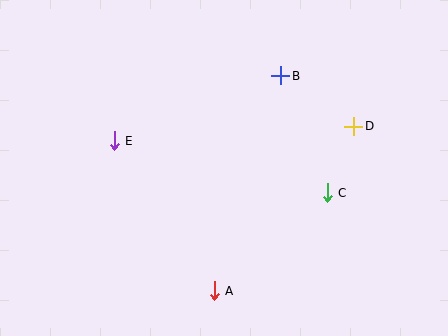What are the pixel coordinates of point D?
Point D is at (354, 126).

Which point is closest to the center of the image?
Point C at (327, 193) is closest to the center.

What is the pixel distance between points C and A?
The distance between C and A is 150 pixels.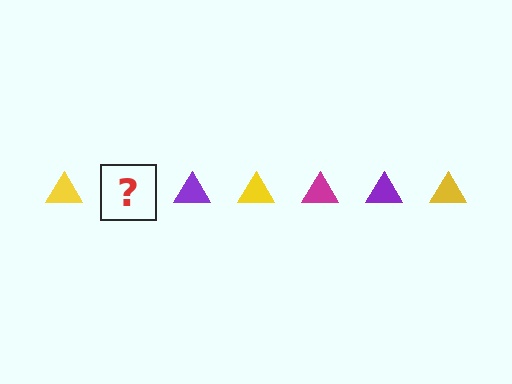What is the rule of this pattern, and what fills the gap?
The rule is that the pattern cycles through yellow, magenta, purple triangles. The gap should be filled with a magenta triangle.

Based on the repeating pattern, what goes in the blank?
The blank should be a magenta triangle.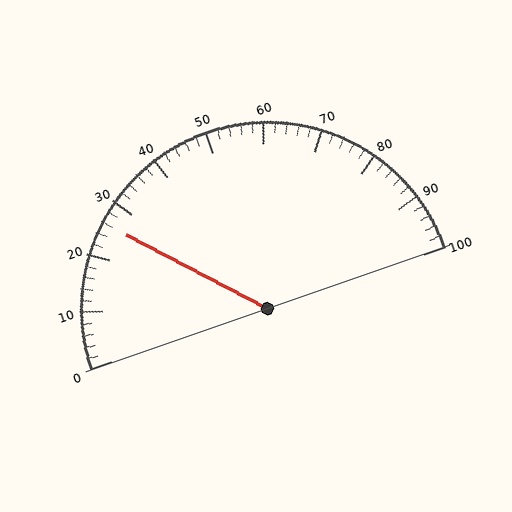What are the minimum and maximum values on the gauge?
The gauge ranges from 0 to 100.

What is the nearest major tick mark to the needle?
The nearest major tick mark is 30.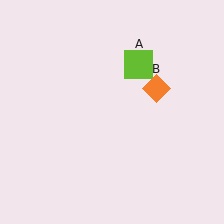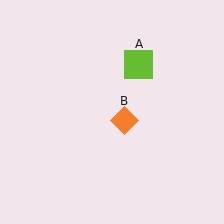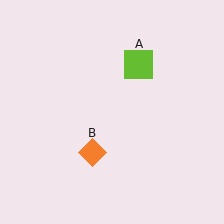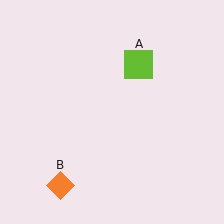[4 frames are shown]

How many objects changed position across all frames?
1 object changed position: orange diamond (object B).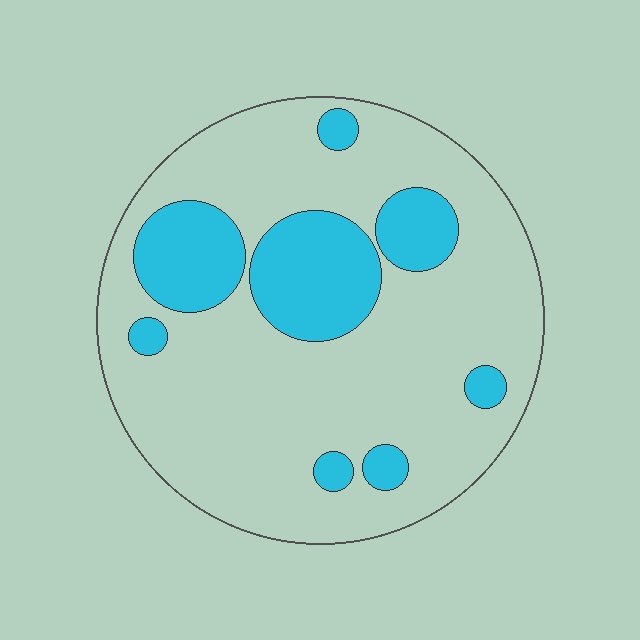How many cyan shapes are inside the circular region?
8.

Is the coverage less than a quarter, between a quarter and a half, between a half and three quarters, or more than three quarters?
Less than a quarter.